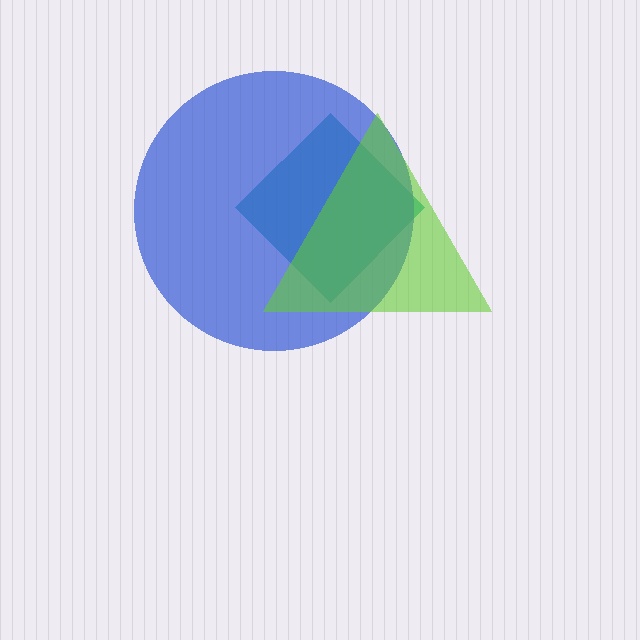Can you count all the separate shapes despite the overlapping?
Yes, there are 3 separate shapes.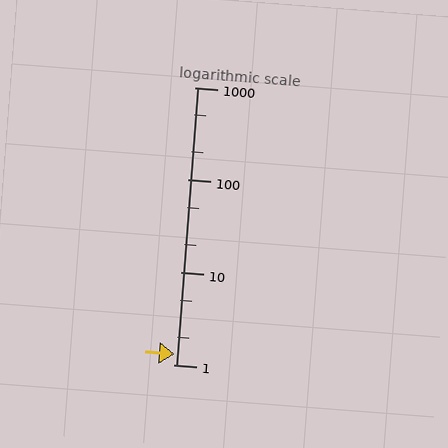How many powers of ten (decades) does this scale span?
The scale spans 3 decades, from 1 to 1000.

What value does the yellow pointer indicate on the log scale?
The pointer indicates approximately 1.3.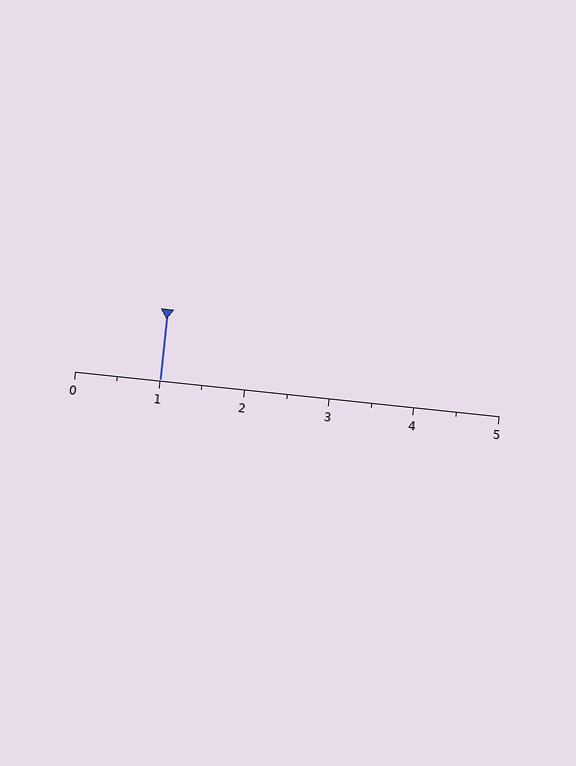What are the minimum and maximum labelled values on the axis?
The axis runs from 0 to 5.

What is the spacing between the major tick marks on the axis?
The major ticks are spaced 1 apart.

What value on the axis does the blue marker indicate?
The marker indicates approximately 1.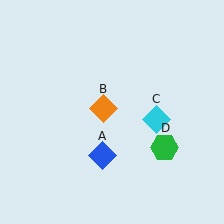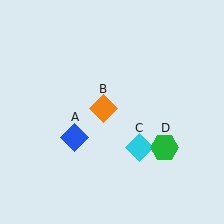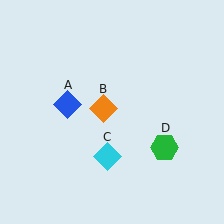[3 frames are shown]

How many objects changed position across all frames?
2 objects changed position: blue diamond (object A), cyan diamond (object C).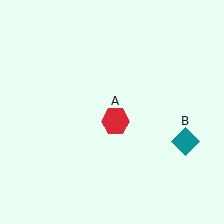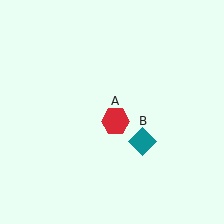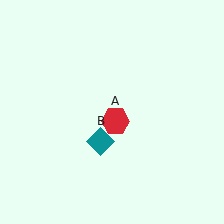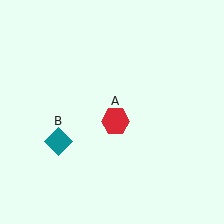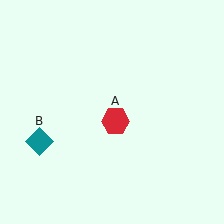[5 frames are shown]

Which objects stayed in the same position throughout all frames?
Red hexagon (object A) remained stationary.